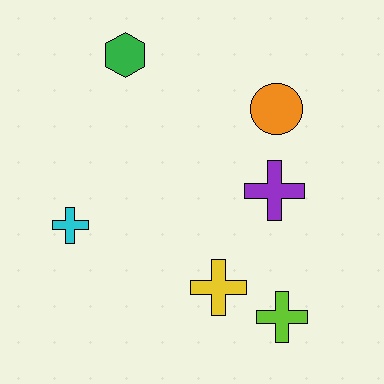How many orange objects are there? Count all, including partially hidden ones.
There is 1 orange object.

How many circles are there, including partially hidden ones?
There is 1 circle.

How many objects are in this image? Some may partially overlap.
There are 6 objects.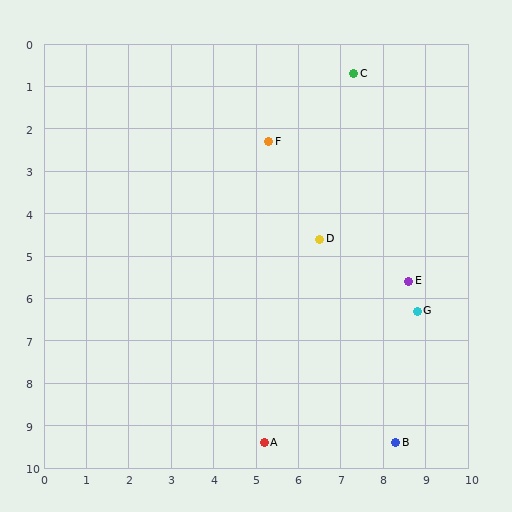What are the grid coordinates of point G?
Point G is at approximately (8.8, 6.3).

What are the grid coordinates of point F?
Point F is at approximately (5.3, 2.3).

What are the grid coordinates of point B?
Point B is at approximately (8.3, 9.4).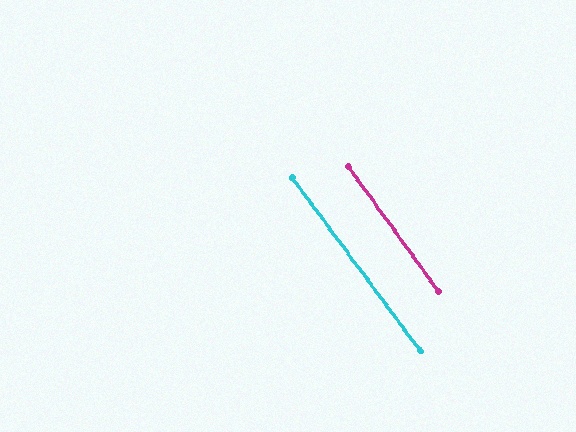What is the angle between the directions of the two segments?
Approximately 1 degree.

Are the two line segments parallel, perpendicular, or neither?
Parallel — their directions differ by only 0.8°.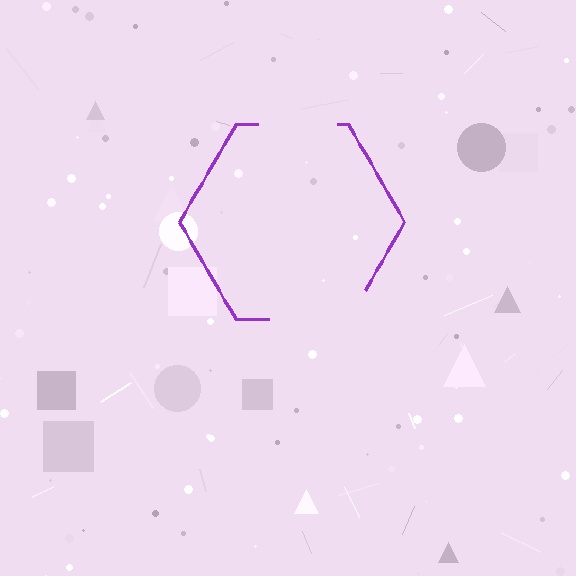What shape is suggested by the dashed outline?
The dashed outline suggests a hexagon.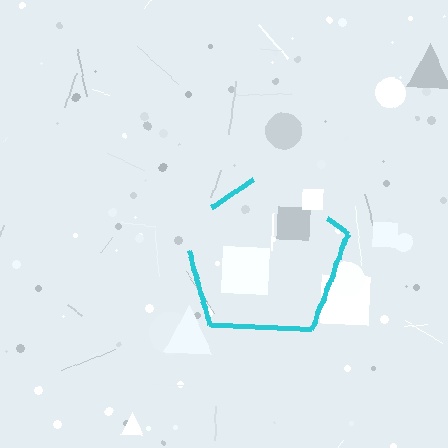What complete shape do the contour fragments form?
The contour fragments form a pentagon.